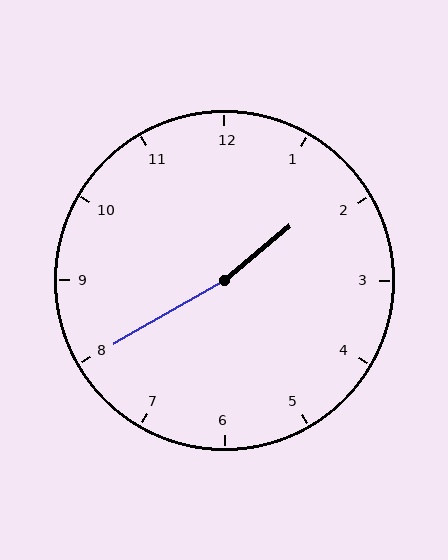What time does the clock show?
1:40.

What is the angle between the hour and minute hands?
Approximately 170 degrees.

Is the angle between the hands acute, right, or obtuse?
It is obtuse.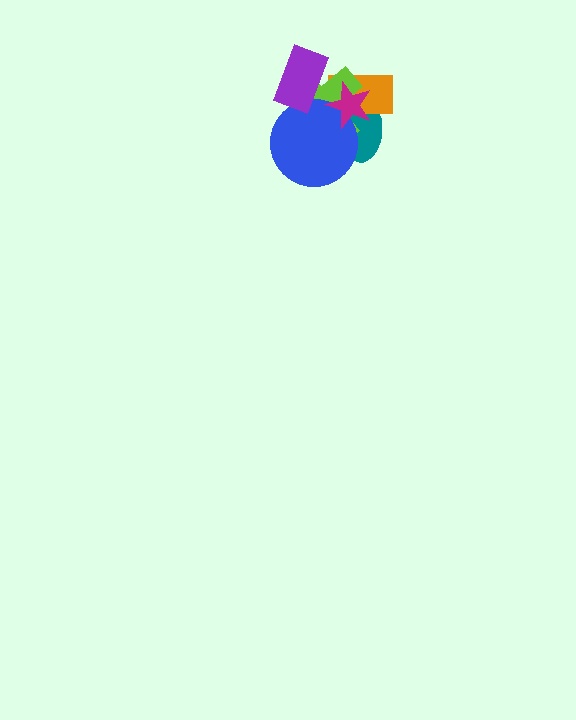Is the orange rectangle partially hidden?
Yes, it is partially covered by another shape.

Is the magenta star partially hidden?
No, no other shape covers it.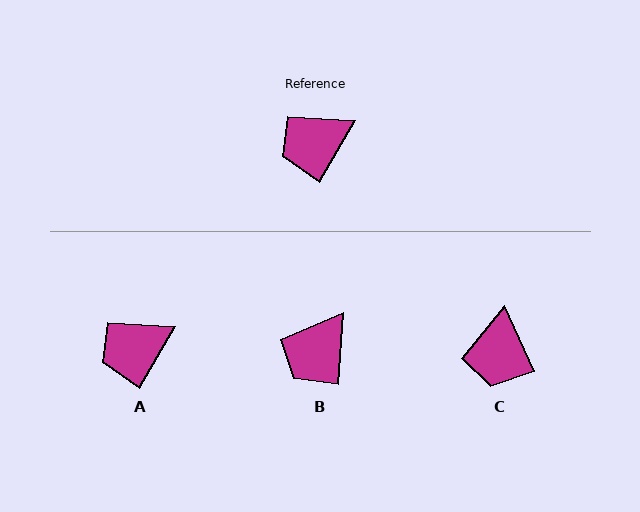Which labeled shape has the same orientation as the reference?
A.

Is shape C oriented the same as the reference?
No, it is off by about 54 degrees.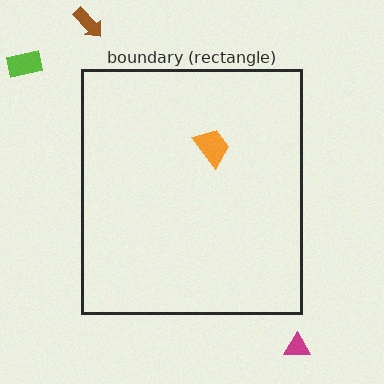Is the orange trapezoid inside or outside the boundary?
Inside.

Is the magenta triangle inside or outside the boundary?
Outside.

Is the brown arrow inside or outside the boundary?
Outside.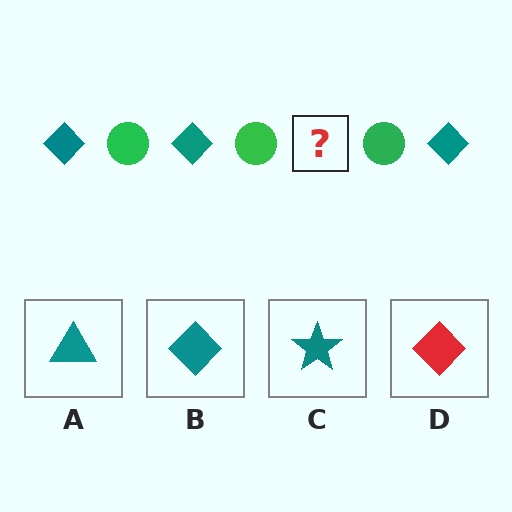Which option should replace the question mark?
Option B.